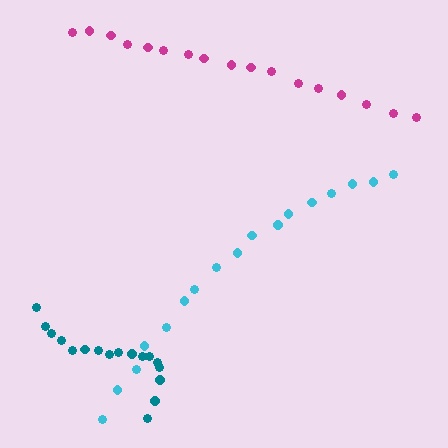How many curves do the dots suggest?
There are 3 distinct paths.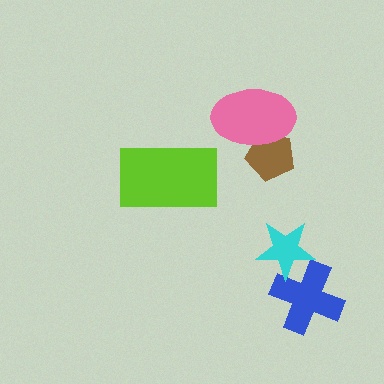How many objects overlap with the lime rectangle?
0 objects overlap with the lime rectangle.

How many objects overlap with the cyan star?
1 object overlaps with the cyan star.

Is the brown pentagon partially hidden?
Yes, it is partially covered by another shape.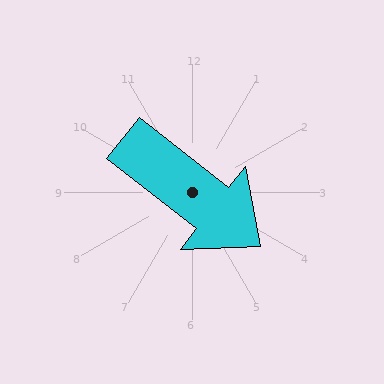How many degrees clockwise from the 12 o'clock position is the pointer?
Approximately 128 degrees.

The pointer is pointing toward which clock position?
Roughly 4 o'clock.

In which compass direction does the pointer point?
Southeast.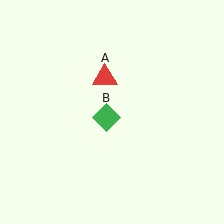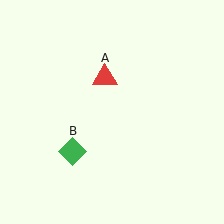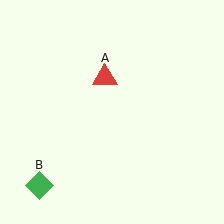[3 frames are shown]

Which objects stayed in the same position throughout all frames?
Red triangle (object A) remained stationary.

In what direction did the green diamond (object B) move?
The green diamond (object B) moved down and to the left.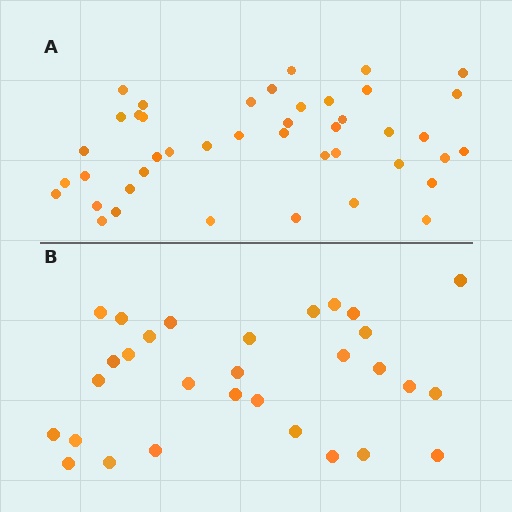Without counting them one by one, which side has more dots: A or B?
Region A (the top region) has more dots.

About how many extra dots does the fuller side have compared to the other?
Region A has approximately 15 more dots than region B.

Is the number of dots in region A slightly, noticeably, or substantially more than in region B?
Region A has noticeably more, but not dramatically so. The ratio is roughly 1.4 to 1.